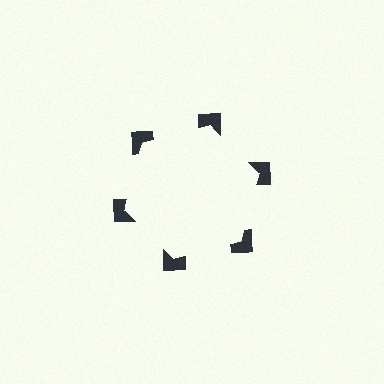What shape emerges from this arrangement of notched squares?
An illusory hexagon — its edges are inferred from the aligned wedge cuts in the notched squares, not physically drawn.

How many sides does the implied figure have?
6 sides.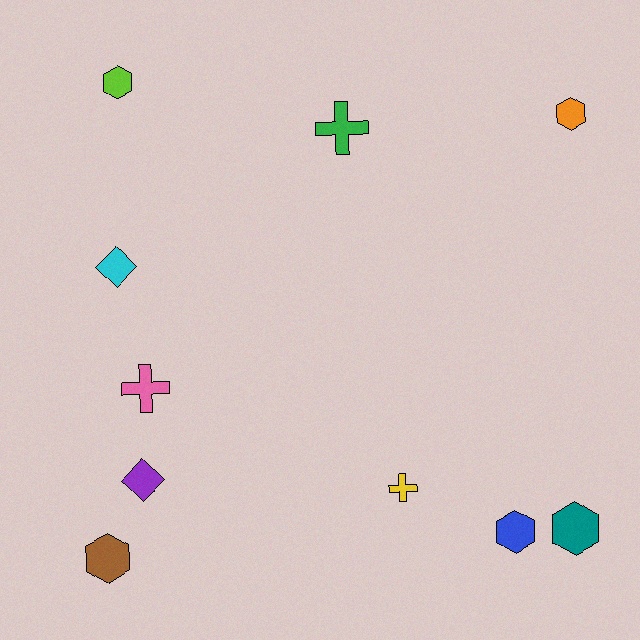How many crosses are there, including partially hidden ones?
There are 3 crosses.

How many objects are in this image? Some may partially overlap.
There are 10 objects.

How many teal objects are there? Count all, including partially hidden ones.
There is 1 teal object.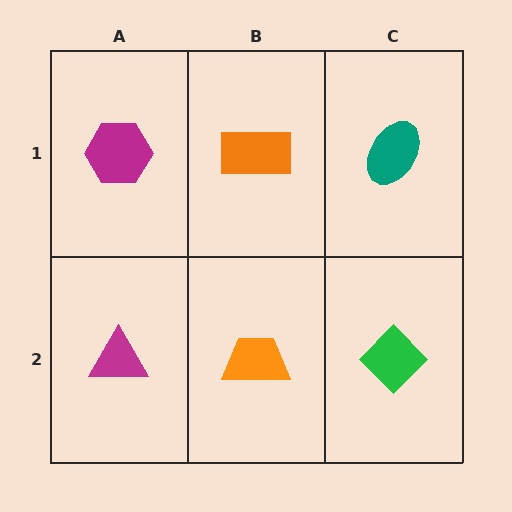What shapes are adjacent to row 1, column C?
A green diamond (row 2, column C), an orange rectangle (row 1, column B).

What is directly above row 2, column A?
A magenta hexagon.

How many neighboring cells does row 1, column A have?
2.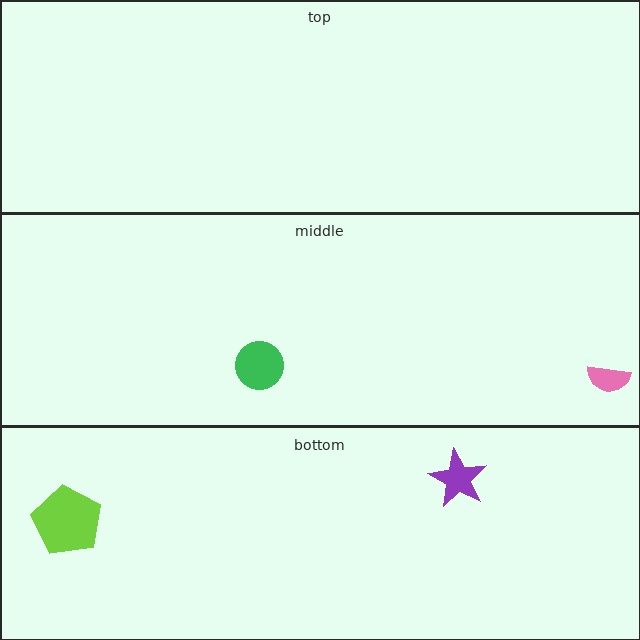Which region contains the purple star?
The bottom region.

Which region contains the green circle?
The middle region.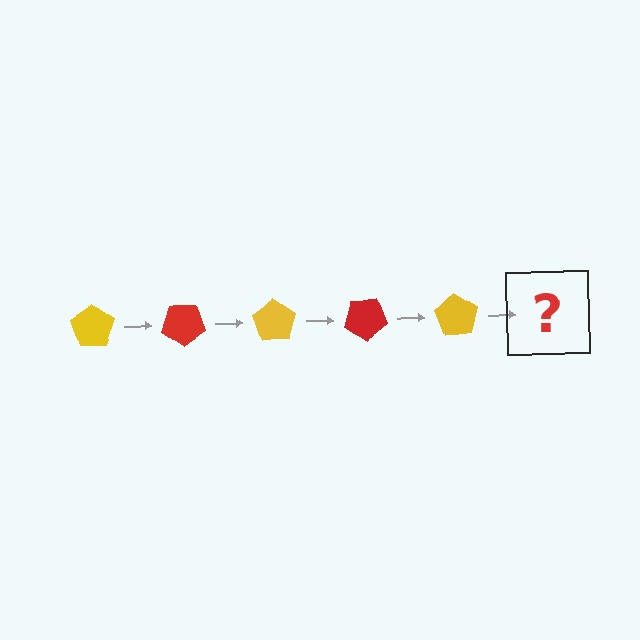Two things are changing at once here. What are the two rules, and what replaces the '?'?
The two rules are that it rotates 35 degrees each step and the color cycles through yellow and red. The '?' should be a red pentagon, rotated 175 degrees from the start.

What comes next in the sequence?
The next element should be a red pentagon, rotated 175 degrees from the start.